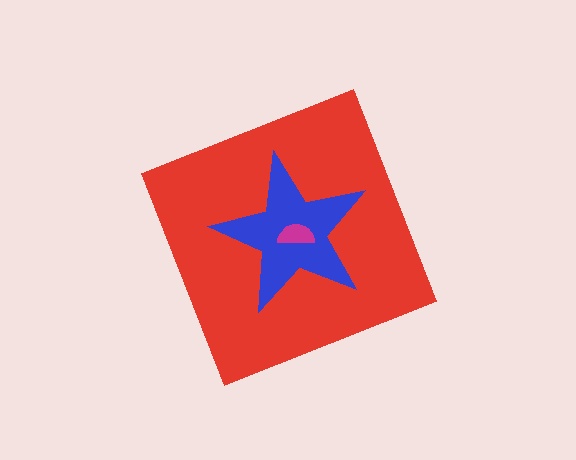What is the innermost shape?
The magenta semicircle.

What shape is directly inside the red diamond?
The blue star.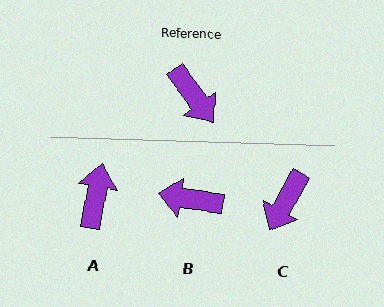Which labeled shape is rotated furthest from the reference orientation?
B, about 135 degrees away.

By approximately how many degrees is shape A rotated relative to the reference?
Approximately 133 degrees counter-clockwise.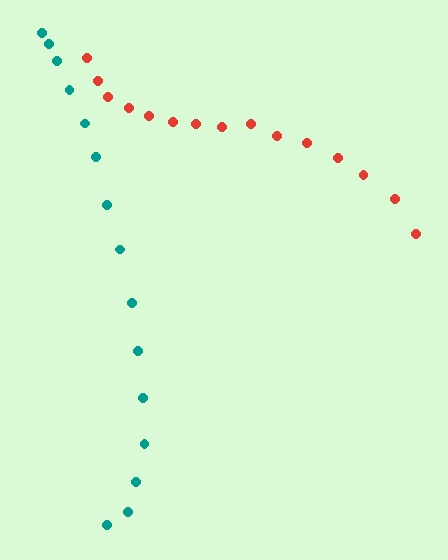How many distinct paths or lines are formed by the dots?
There are 2 distinct paths.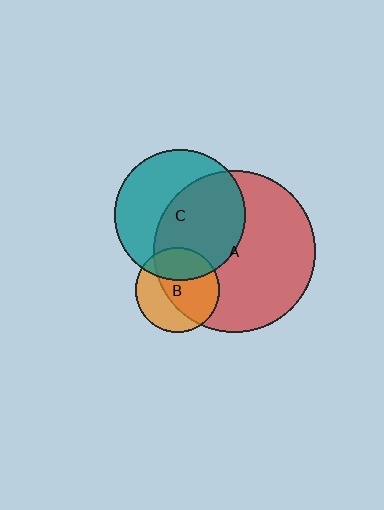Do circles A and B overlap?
Yes.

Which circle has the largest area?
Circle A (red).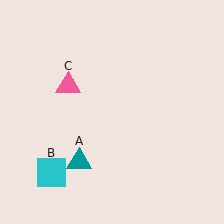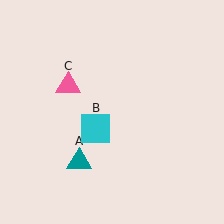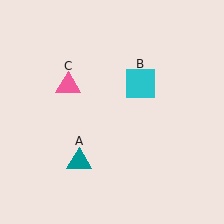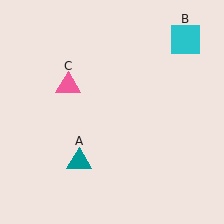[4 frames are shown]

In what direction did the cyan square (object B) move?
The cyan square (object B) moved up and to the right.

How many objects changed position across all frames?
1 object changed position: cyan square (object B).